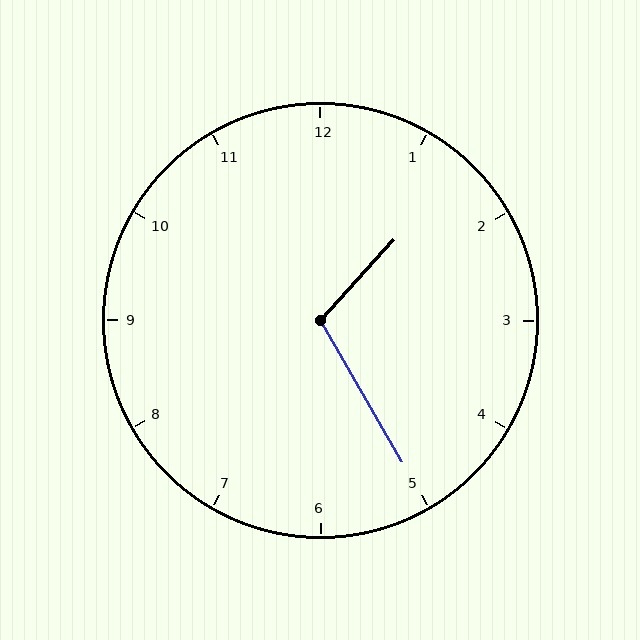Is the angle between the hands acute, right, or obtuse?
It is obtuse.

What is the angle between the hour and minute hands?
Approximately 108 degrees.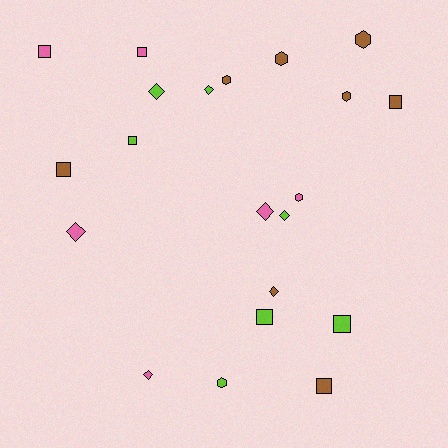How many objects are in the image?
There are 21 objects.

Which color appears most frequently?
Brown, with 8 objects.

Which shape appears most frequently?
Square, with 8 objects.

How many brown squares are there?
There are 3 brown squares.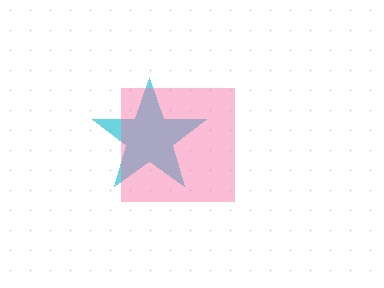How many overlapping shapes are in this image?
There are 2 overlapping shapes in the image.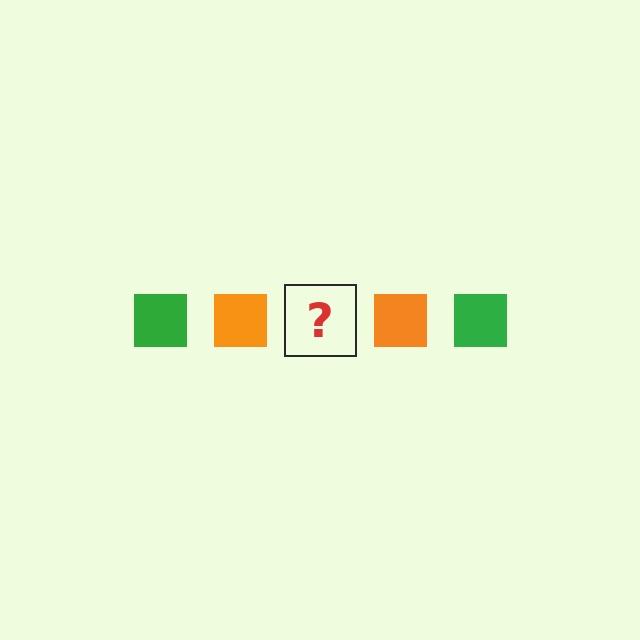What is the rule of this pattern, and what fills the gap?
The rule is that the pattern cycles through green, orange squares. The gap should be filled with a green square.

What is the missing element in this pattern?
The missing element is a green square.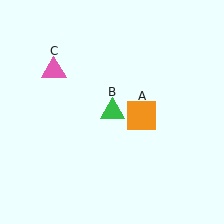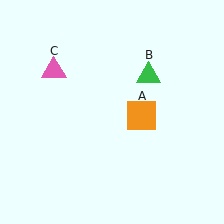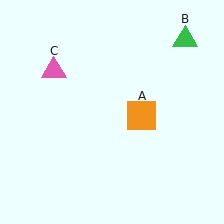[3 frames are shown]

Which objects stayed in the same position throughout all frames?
Orange square (object A) and pink triangle (object C) remained stationary.